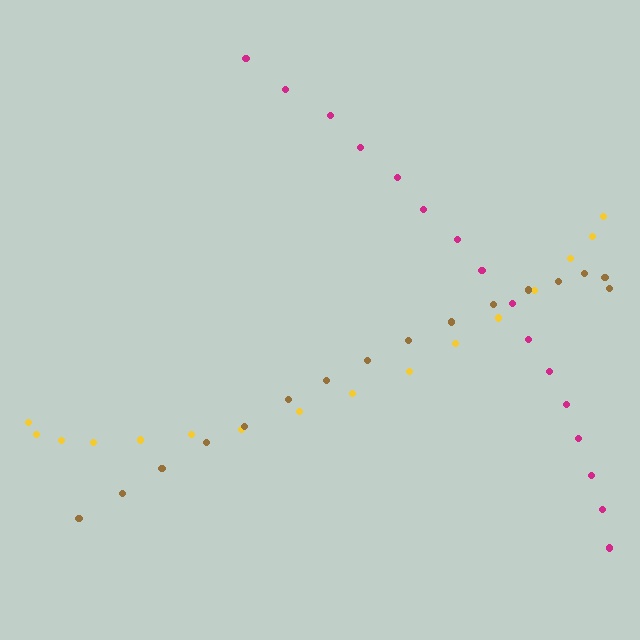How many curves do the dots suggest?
There are 3 distinct paths.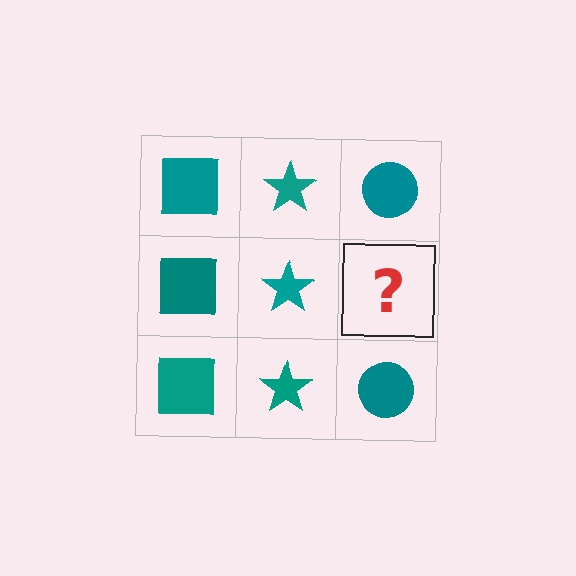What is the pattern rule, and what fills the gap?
The rule is that each column has a consistent shape. The gap should be filled with a teal circle.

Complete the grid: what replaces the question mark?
The question mark should be replaced with a teal circle.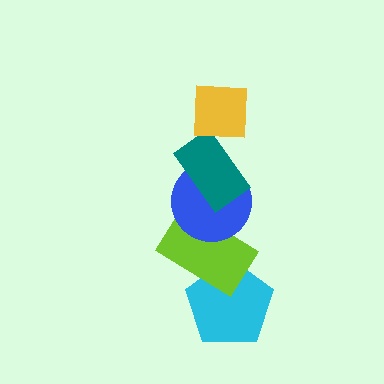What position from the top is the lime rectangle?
The lime rectangle is 4th from the top.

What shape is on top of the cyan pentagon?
The lime rectangle is on top of the cyan pentagon.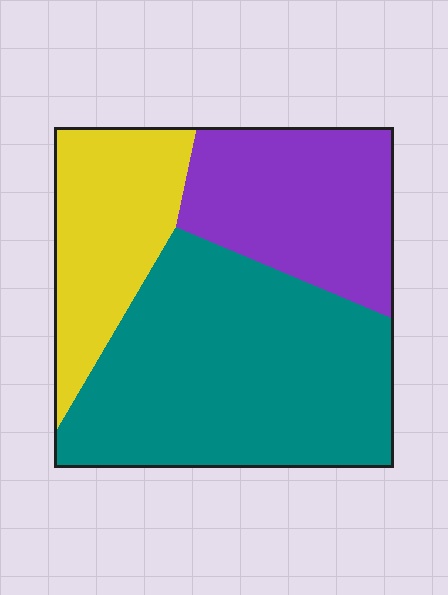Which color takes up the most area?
Teal, at roughly 50%.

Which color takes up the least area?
Yellow, at roughly 20%.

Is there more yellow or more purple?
Purple.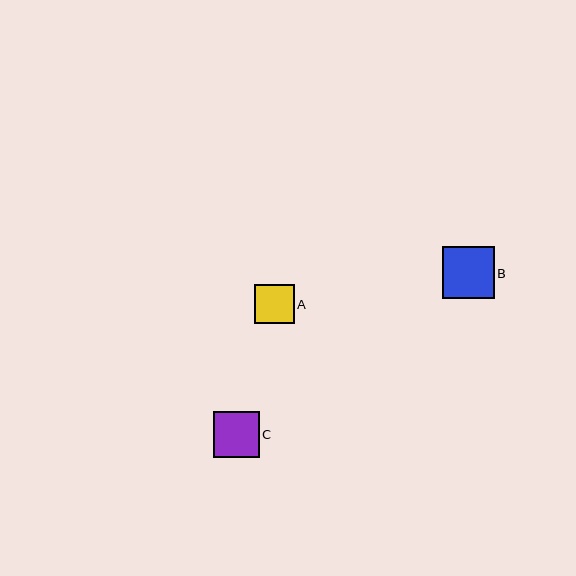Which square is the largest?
Square B is the largest with a size of approximately 52 pixels.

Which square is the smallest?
Square A is the smallest with a size of approximately 39 pixels.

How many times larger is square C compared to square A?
Square C is approximately 1.2 times the size of square A.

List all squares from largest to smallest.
From largest to smallest: B, C, A.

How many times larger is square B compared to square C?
Square B is approximately 1.1 times the size of square C.